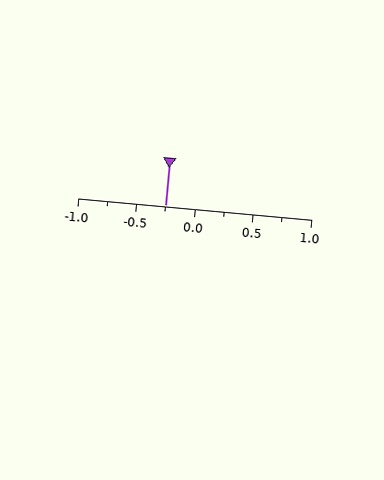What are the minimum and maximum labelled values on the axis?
The axis runs from -1.0 to 1.0.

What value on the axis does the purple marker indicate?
The marker indicates approximately -0.25.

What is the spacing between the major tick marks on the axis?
The major ticks are spaced 0.5 apart.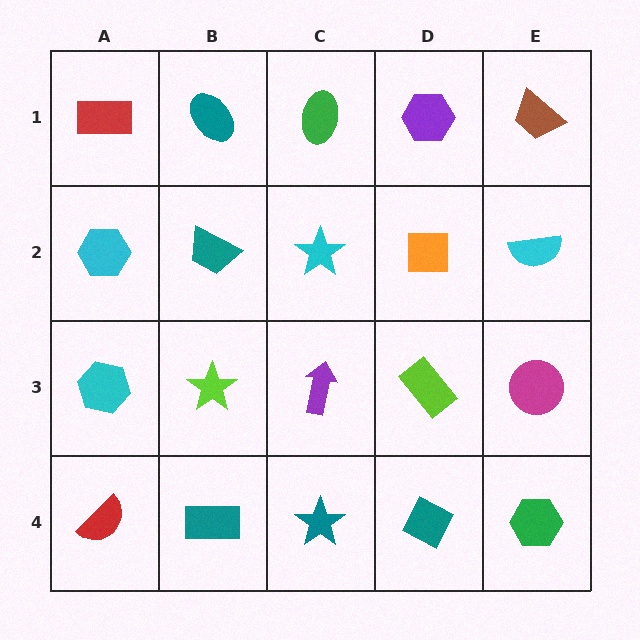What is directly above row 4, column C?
A purple arrow.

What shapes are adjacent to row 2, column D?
A purple hexagon (row 1, column D), a lime rectangle (row 3, column D), a cyan star (row 2, column C), a cyan semicircle (row 2, column E).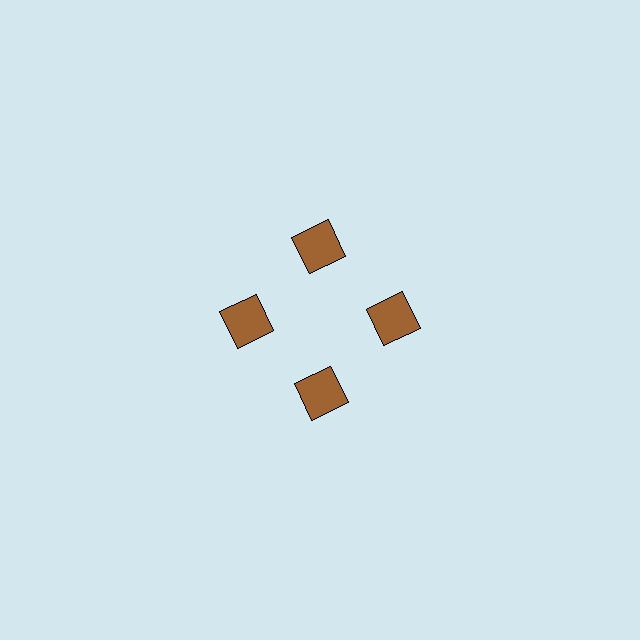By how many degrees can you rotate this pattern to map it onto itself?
The pattern maps onto itself every 90 degrees of rotation.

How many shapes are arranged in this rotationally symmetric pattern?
There are 4 shapes, arranged in 4 groups of 1.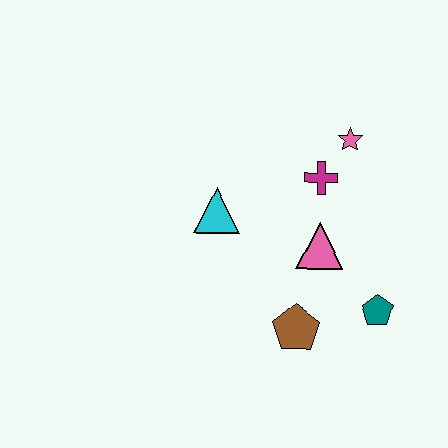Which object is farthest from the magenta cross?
The brown pentagon is farthest from the magenta cross.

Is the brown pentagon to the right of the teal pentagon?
No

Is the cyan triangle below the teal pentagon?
No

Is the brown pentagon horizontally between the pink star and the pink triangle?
No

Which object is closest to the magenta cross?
The pink star is closest to the magenta cross.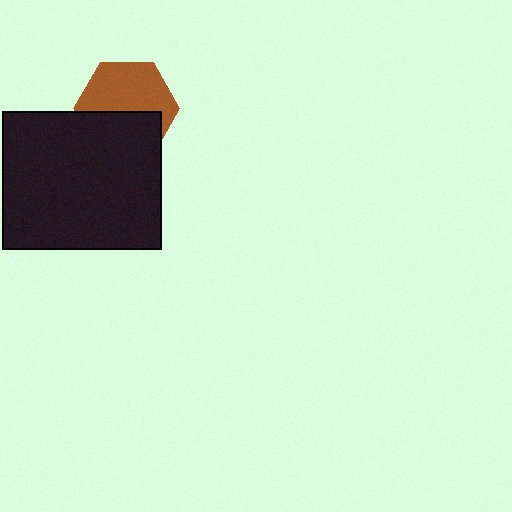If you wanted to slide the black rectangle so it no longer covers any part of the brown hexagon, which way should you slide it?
Slide it down — that is the most direct way to separate the two shapes.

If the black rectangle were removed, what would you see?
You would see the complete brown hexagon.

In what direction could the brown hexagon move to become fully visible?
The brown hexagon could move up. That would shift it out from behind the black rectangle entirely.